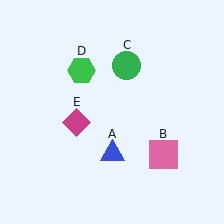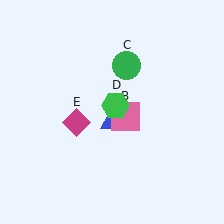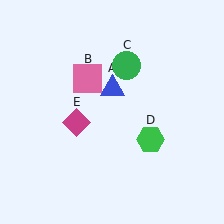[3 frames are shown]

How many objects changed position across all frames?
3 objects changed position: blue triangle (object A), pink square (object B), green hexagon (object D).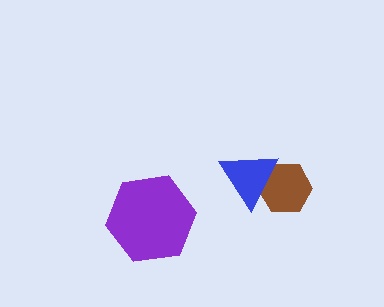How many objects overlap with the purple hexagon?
0 objects overlap with the purple hexagon.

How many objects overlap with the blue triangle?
1 object overlaps with the blue triangle.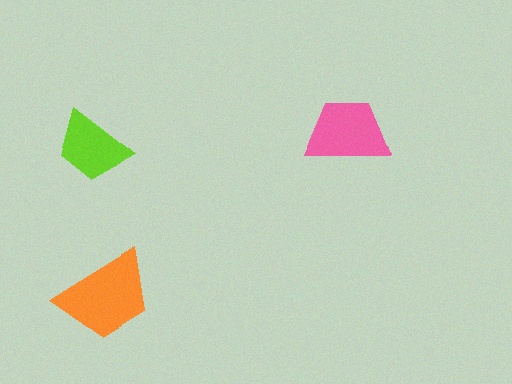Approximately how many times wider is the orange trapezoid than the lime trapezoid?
About 1.5 times wider.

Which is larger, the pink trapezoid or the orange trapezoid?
The orange one.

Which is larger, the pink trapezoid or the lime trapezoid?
The pink one.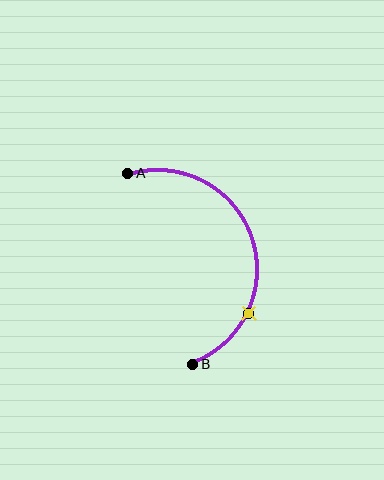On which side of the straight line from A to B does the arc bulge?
The arc bulges to the right of the straight line connecting A and B.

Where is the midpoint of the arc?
The arc midpoint is the point on the curve farthest from the straight line joining A and B. It sits to the right of that line.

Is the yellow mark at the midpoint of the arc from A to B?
No. The yellow mark lies on the arc but is closer to endpoint B. The arc midpoint would be at the point on the curve equidistant along the arc from both A and B.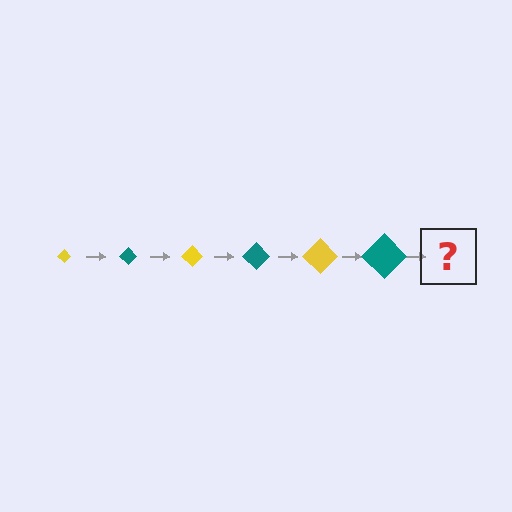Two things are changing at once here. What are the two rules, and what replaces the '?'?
The two rules are that the diamond grows larger each step and the color cycles through yellow and teal. The '?' should be a yellow diamond, larger than the previous one.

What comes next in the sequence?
The next element should be a yellow diamond, larger than the previous one.